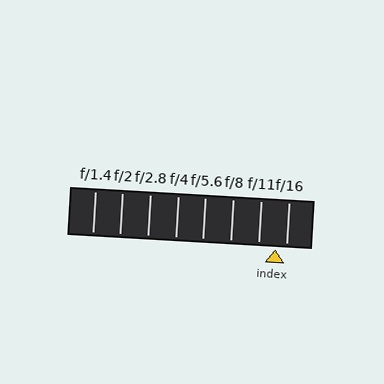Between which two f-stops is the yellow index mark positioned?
The index mark is between f/11 and f/16.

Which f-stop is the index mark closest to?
The index mark is closest to f/16.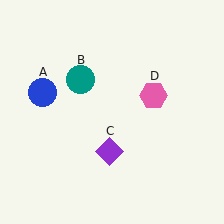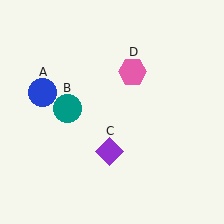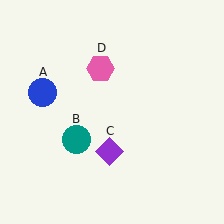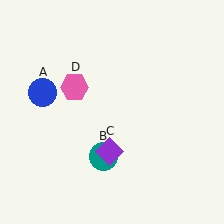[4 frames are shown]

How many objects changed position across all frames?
2 objects changed position: teal circle (object B), pink hexagon (object D).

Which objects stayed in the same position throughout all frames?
Blue circle (object A) and purple diamond (object C) remained stationary.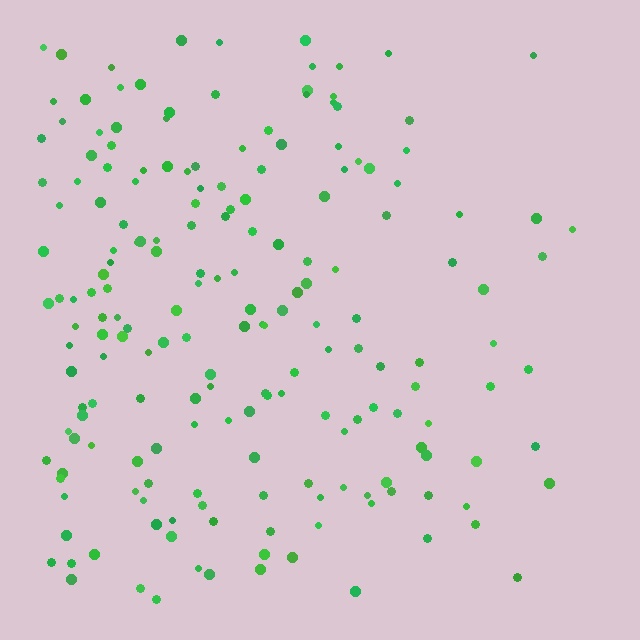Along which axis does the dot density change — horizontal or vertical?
Horizontal.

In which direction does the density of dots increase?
From right to left, with the left side densest.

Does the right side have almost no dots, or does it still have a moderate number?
Still a moderate number, just noticeably fewer than the left.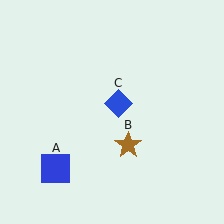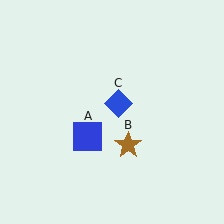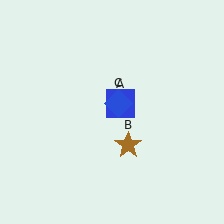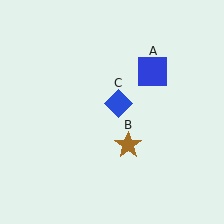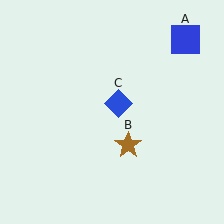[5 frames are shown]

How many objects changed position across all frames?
1 object changed position: blue square (object A).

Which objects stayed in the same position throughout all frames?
Brown star (object B) and blue diamond (object C) remained stationary.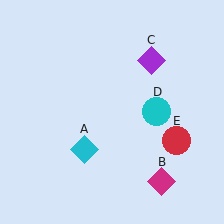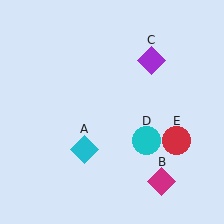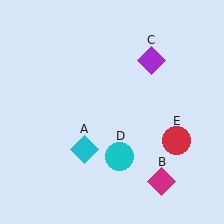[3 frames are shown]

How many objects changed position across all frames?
1 object changed position: cyan circle (object D).